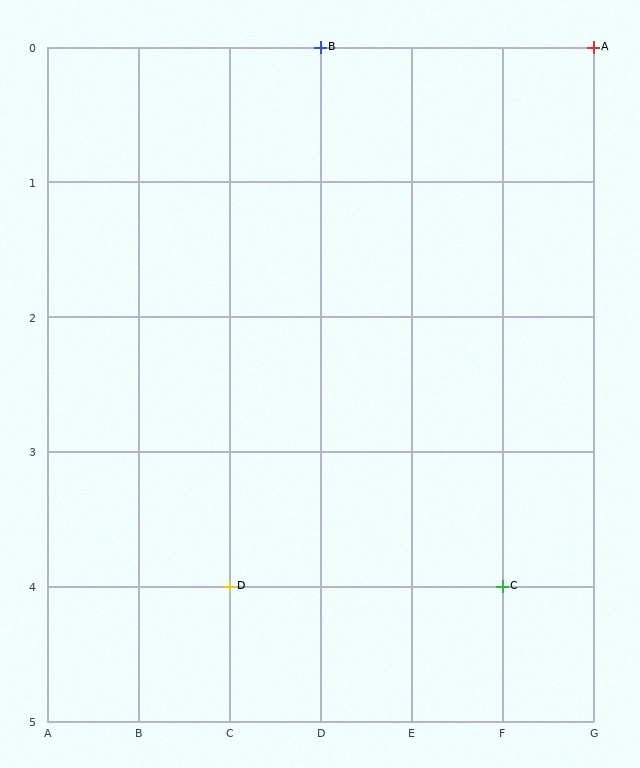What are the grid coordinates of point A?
Point A is at grid coordinates (G, 0).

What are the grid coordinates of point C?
Point C is at grid coordinates (F, 4).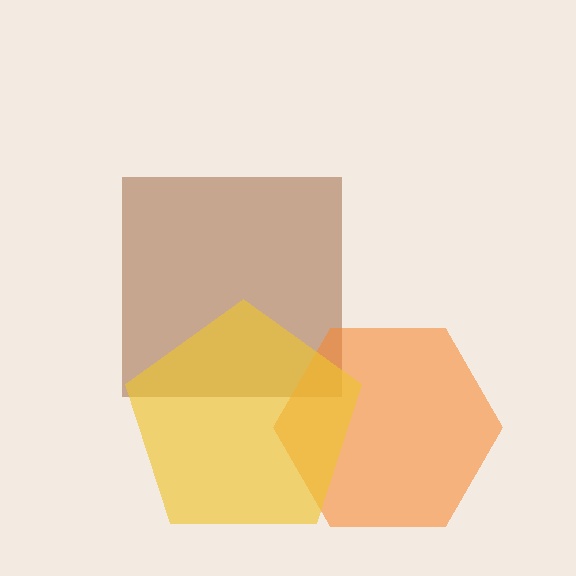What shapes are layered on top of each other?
The layered shapes are: a brown square, an orange hexagon, a yellow pentagon.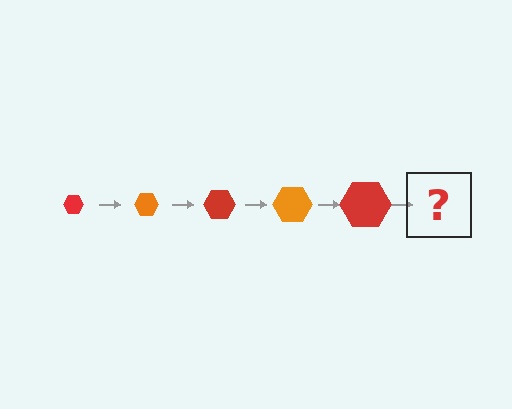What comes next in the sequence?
The next element should be an orange hexagon, larger than the previous one.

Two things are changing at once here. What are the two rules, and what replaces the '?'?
The two rules are that the hexagon grows larger each step and the color cycles through red and orange. The '?' should be an orange hexagon, larger than the previous one.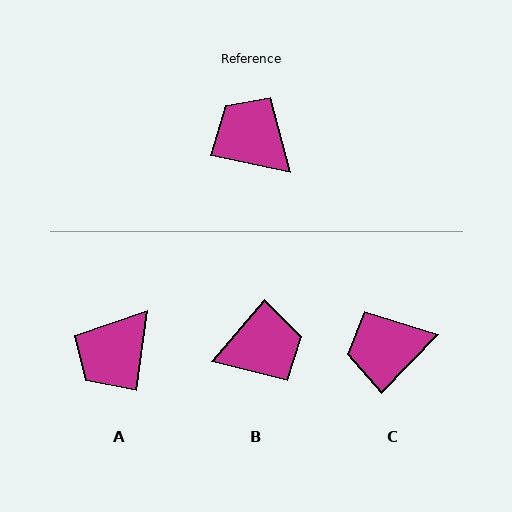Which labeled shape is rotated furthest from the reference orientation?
B, about 118 degrees away.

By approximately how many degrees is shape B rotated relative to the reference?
Approximately 118 degrees clockwise.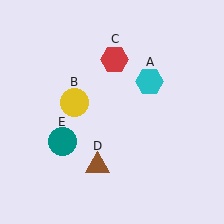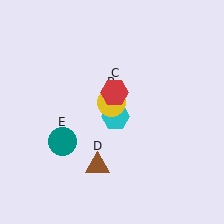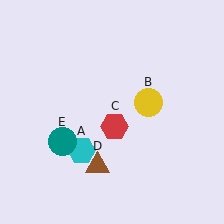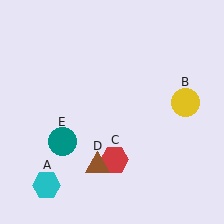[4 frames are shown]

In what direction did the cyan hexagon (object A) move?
The cyan hexagon (object A) moved down and to the left.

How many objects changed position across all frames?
3 objects changed position: cyan hexagon (object A), yellow circle (object B), red hexagon (object C).